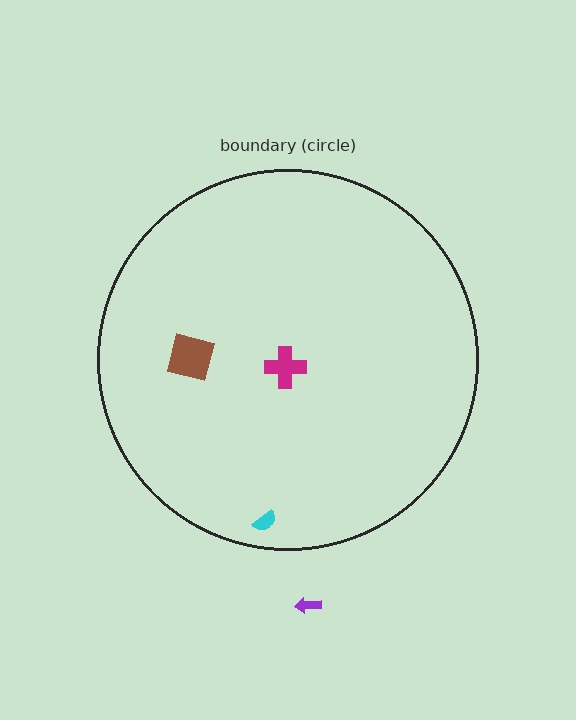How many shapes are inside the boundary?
3 inside, 1 outside.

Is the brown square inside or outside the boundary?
Inside.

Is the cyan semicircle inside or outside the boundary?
Inside.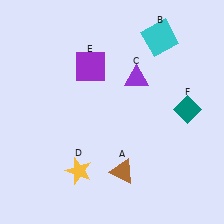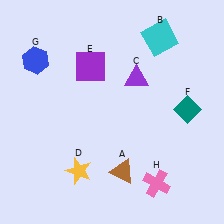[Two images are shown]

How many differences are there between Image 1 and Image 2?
There are 2 differences between the two images.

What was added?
A blue hexagon (G), a pink cross (H) were added in Image 2.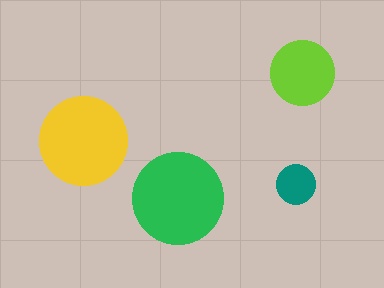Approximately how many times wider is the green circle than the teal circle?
About 2.5 times wider.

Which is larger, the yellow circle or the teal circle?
The yellow one.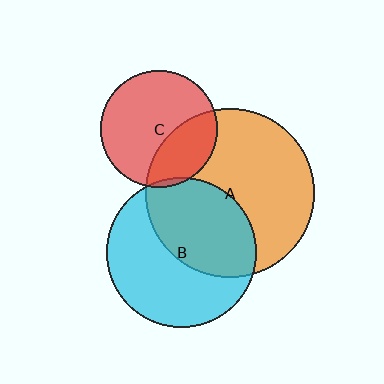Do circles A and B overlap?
Yes.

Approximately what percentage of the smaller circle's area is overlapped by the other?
Approximately 45%.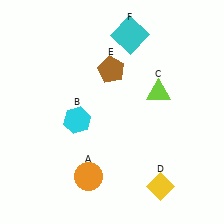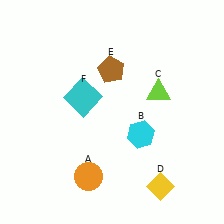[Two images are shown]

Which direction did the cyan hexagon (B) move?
The cyan hexagon (B) moved right.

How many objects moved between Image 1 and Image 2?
2 objects moved between the two images.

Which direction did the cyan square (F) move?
The cyan square (F) moved down.